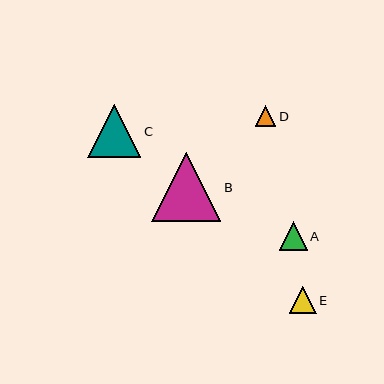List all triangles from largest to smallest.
From largest to smallest: B, C, A, E, D.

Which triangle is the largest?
Triangle B is the largest with a size of approximately 69 pixels.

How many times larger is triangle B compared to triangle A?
Triangle B is approximately 2.5 times the size of triangle A.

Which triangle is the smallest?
Triangle D is the smallest with a size of approximately 21 pixels.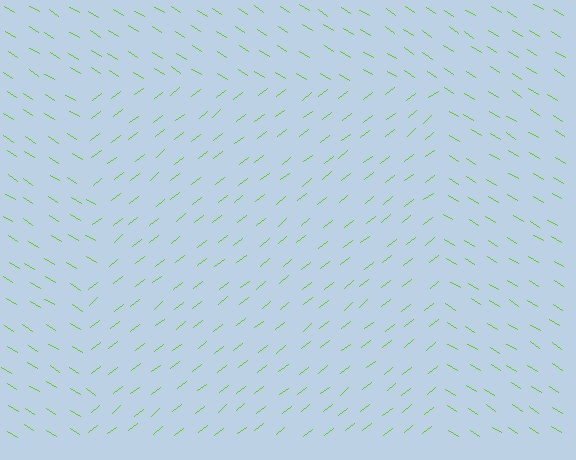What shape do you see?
I see a rectangle.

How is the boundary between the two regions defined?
The boundary is defined purely by a change in line orientation (approximately 70 degrees difference). All lines are the same color and thickness.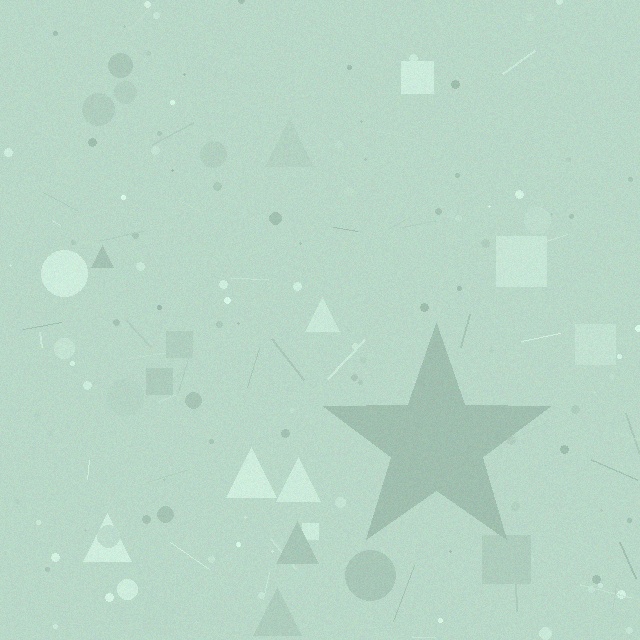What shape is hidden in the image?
A star is hidden in the image.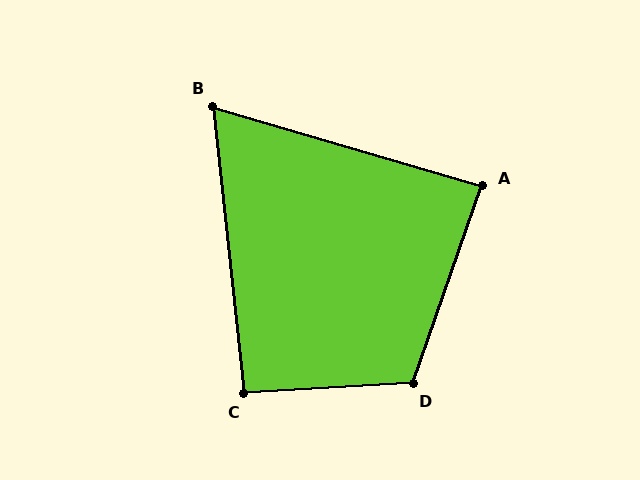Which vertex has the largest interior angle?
D, at approximately 113 degrees.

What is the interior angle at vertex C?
Approximately 93 degrees (approximately right).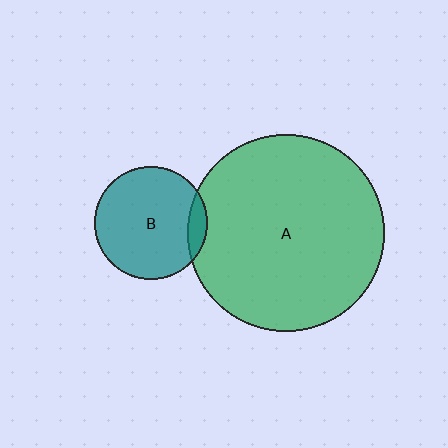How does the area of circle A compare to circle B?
Approximately 3.0 times.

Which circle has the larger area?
Circle A (green).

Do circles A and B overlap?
Yes.